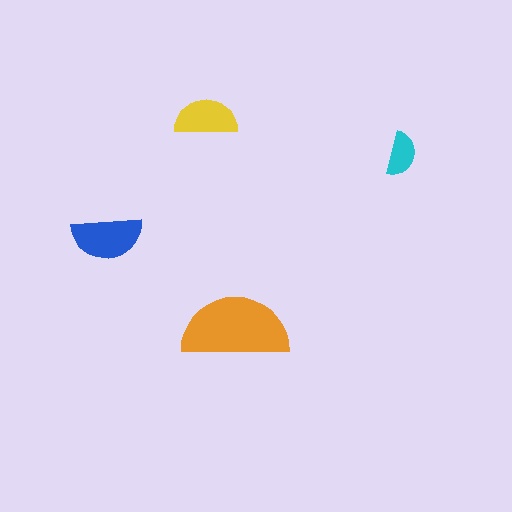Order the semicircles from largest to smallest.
the orange one, the blue one, the yellow one, the cyan one.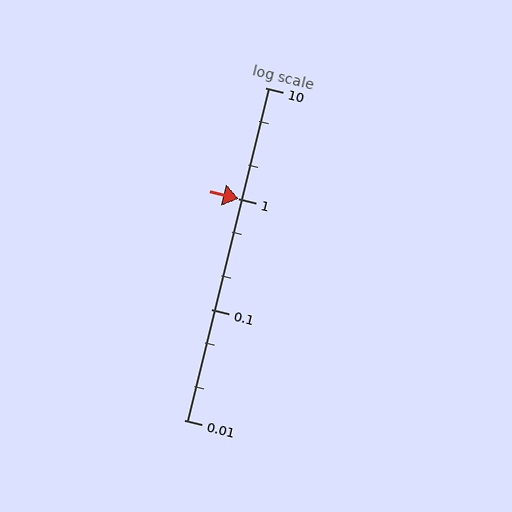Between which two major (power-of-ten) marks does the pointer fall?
The pointer is between 1 and 10.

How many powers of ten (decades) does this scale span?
The scale spans 3 decades, from 0.01 to 10.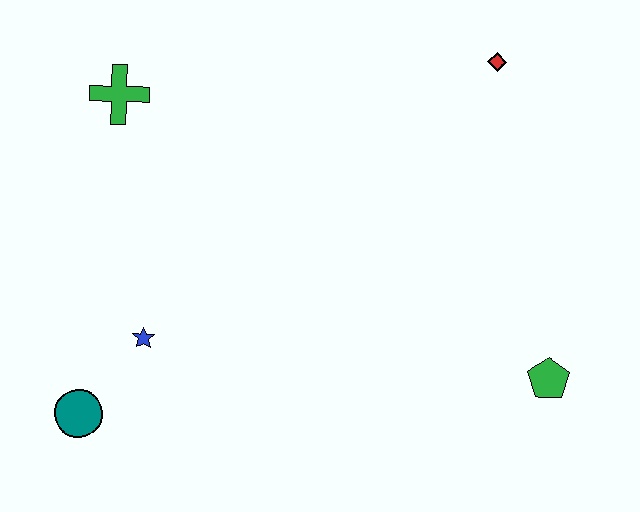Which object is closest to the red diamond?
The green pentagon is closest to the red diamond.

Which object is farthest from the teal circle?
The red diamond is farthest from the teal circle.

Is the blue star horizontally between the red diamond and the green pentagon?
No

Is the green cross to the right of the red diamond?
No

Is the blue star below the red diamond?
Yes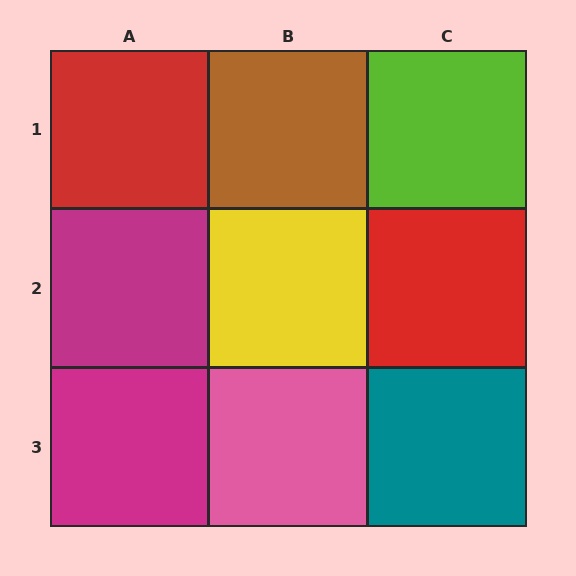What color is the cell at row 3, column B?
Pink.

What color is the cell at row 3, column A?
Magenta.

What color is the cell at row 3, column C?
Teal.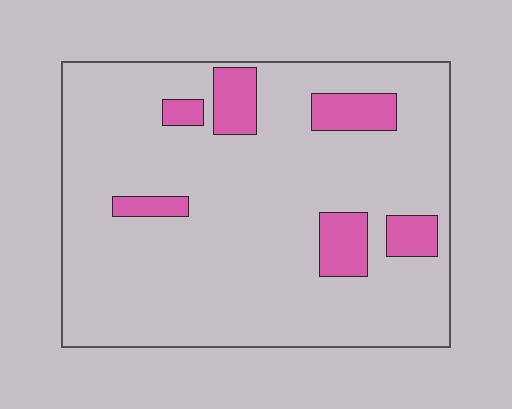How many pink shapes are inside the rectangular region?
6.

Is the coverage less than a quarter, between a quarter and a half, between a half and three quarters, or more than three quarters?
Less than a quarter.